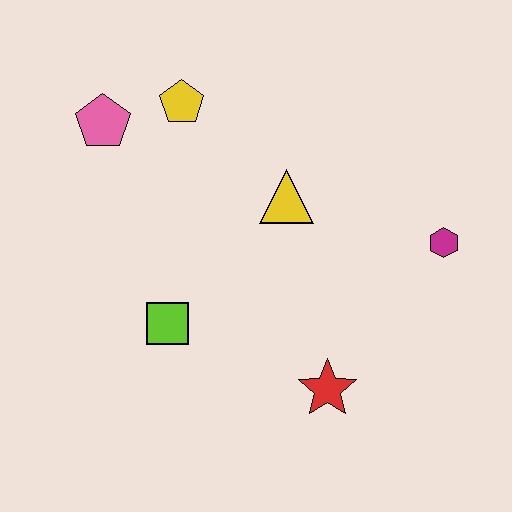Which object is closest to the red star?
The lime square is closest to the red star.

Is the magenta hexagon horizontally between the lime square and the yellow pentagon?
No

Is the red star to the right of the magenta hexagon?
No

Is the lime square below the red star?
No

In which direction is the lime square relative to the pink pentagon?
The lime square is below the pink pentagon.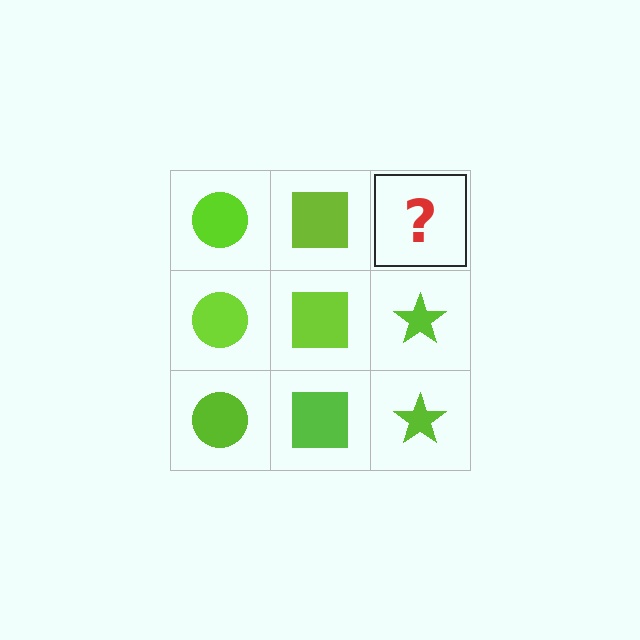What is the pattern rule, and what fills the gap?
The rule is that each column has a consistent shape. The gap should be filled with a lime star.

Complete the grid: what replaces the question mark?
The question mark should be replaced with a lime star.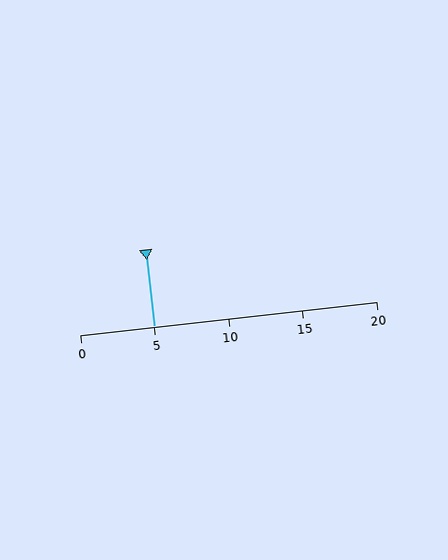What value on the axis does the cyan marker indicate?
The marker indicates approximately 5.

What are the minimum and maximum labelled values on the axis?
The axis runs from 0 to 20.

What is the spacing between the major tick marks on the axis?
The major ticks are spaced 5 apart.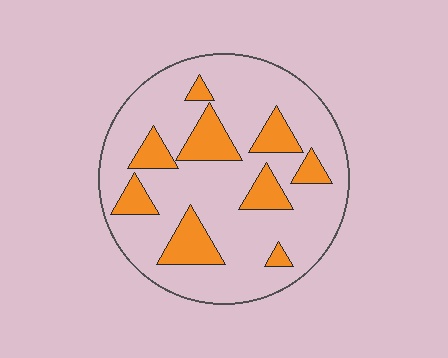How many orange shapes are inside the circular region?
9.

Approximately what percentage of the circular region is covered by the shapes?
Approximately 20%.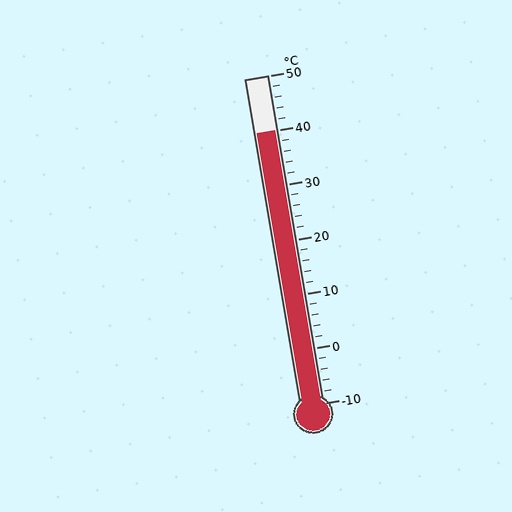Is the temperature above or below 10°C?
The temperature is above 10°C.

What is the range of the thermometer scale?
The thermometer scale ranges from -10°C to 50°C.